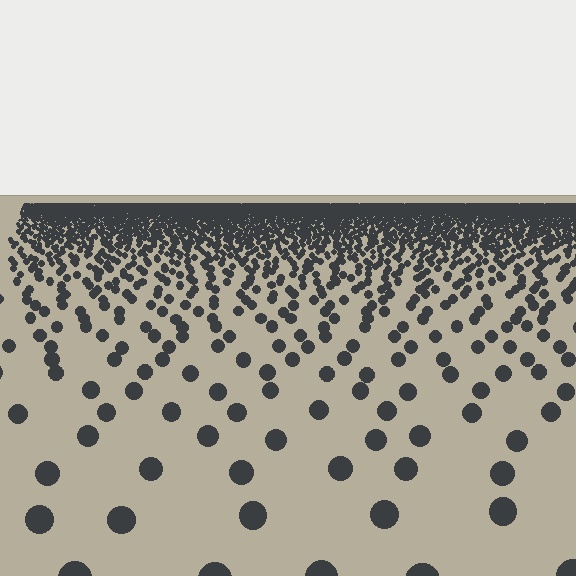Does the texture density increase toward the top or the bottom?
Density increases toward the top.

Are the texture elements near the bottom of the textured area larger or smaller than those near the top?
Larger. Near the bottom, elements are closer to the viewer and appear at a bigger on-screen size.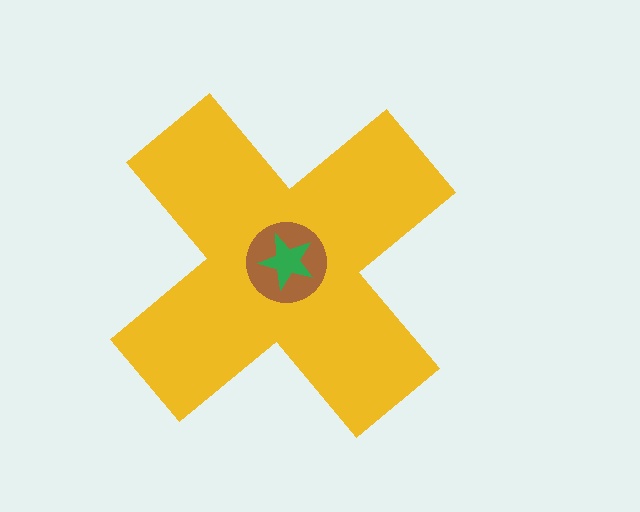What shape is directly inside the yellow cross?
The brown circle.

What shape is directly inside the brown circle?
The green star.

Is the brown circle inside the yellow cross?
Yes.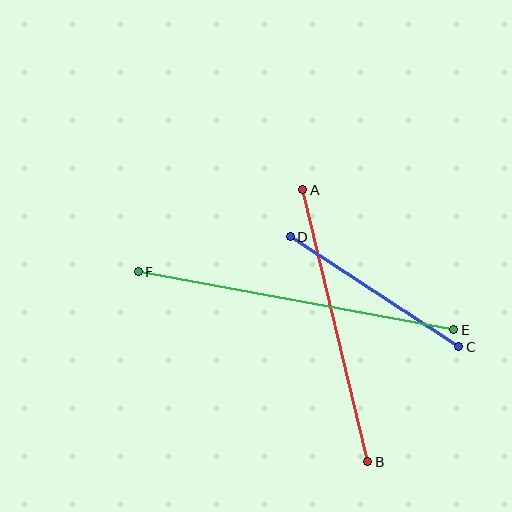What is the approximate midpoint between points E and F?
The midpoint is at approximately (296, 301) pixels.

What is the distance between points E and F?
The distance is approximately 321 pixels.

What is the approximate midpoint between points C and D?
The midpoint is at approximately (375, 292) pixels.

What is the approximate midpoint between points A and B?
The midpoint is at approximately (335, 326) pixels.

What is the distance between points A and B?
The distance is approximately 280 pixels.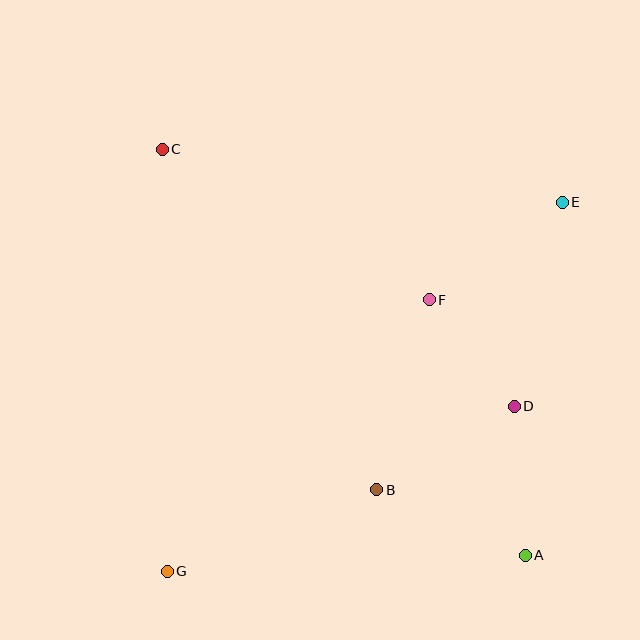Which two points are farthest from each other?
Points A and C are farthest from each other.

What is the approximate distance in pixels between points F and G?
The distance between F and G is approximately 378 pixels.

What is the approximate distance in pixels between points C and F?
The distance between C and F is approximately 307 pixels.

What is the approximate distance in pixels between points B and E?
The distance between B and E is approximately 342 pixels.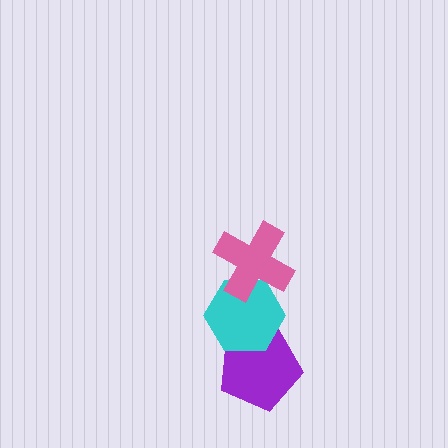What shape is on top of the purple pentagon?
The cyan hexagon is on top of the purple pentagon.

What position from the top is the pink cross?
The pink cross is 1st from the top.